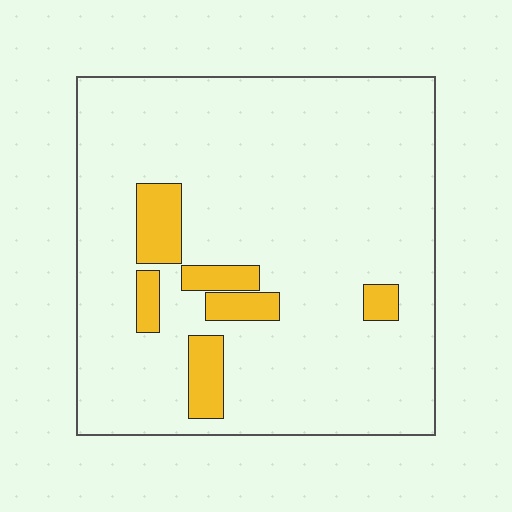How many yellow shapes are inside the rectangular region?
6.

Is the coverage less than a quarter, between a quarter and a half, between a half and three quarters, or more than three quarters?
Less than a quarter.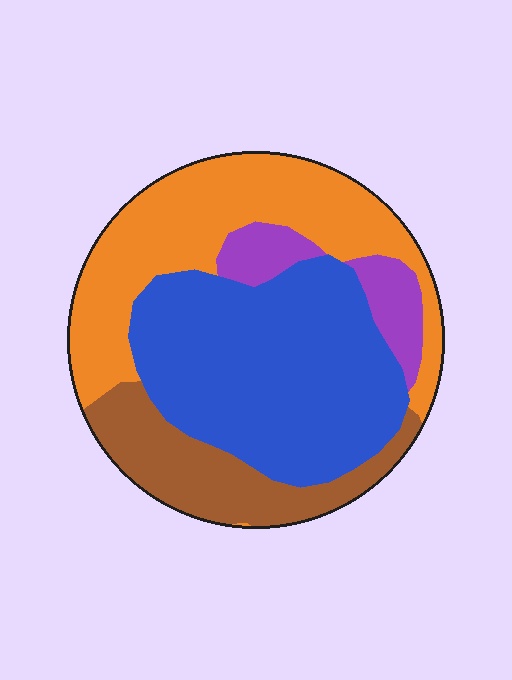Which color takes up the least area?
Purple, at roughly 10%.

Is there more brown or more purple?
Brown.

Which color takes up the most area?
Blue, at roughly 40%.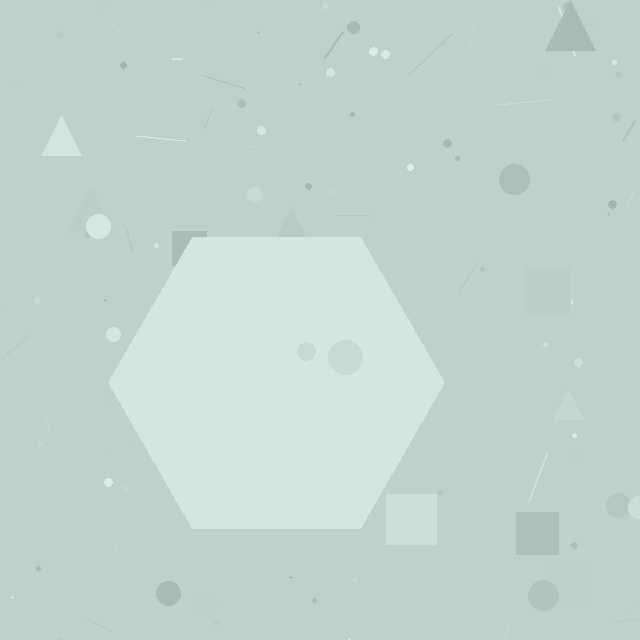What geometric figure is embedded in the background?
A hexagon is embedded in the background.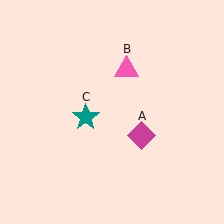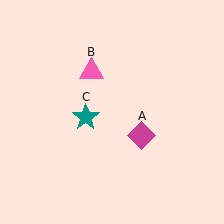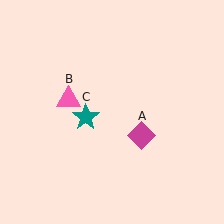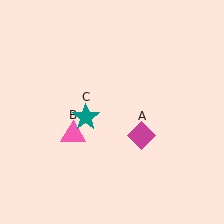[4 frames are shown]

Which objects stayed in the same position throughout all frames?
Magenta diamond (object A) and teal star (object C) remained stationary.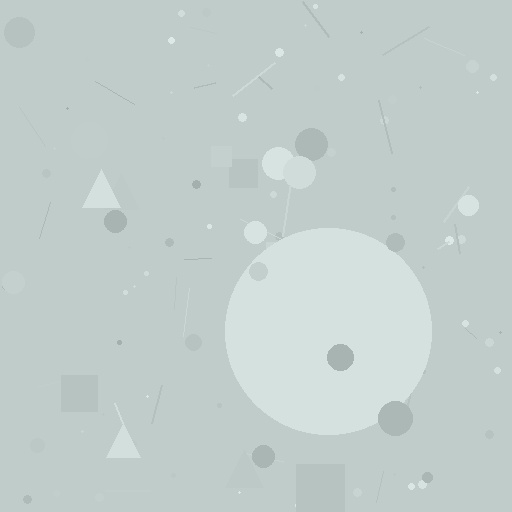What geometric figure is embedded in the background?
A circle is embedded in the background.